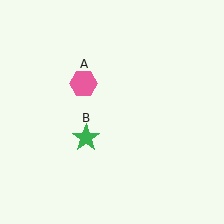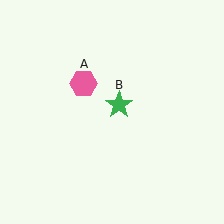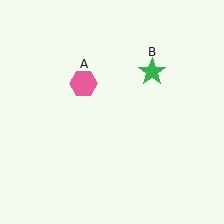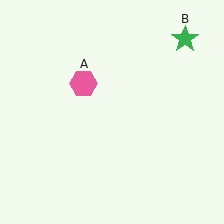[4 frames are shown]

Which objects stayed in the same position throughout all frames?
Pink hexagon (object A) remained stationary.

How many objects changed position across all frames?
1 object changed position: green star (object B).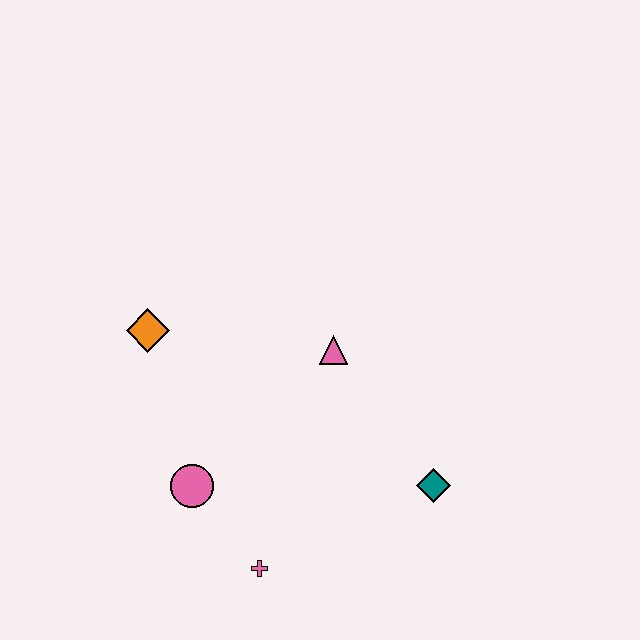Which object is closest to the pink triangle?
The teal diamond is closest to the pink triangle.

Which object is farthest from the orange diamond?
The teal diamond is farthest from the orange diamond.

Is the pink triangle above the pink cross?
Yes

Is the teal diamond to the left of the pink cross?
No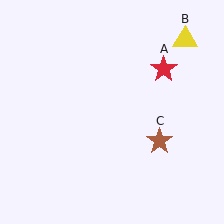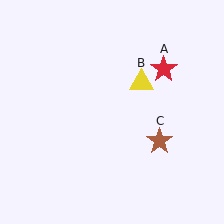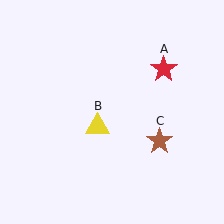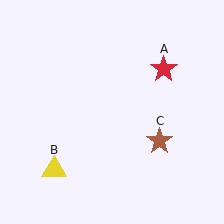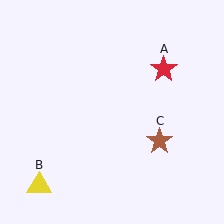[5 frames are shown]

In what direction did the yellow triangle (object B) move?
The yellow triangle (object B) moved down and to the left.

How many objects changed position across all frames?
1 object changed position: yellow triangle (object B).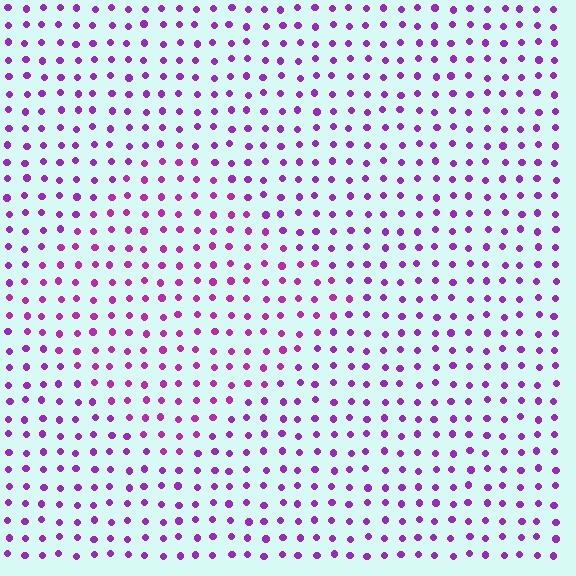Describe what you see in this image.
The image is filled with small purple elements in a uniform arrangement. A diamond-shaped region is visible where the elements are tinted to a slightly different hue, forming a subtle color boundary.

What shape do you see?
I see a diamond.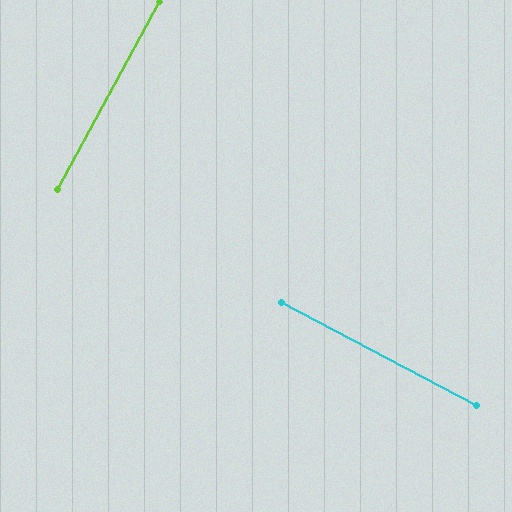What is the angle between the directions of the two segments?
Approximately 89 degrees.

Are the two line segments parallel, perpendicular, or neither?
Perpendicular — they meet at approximately 89°.